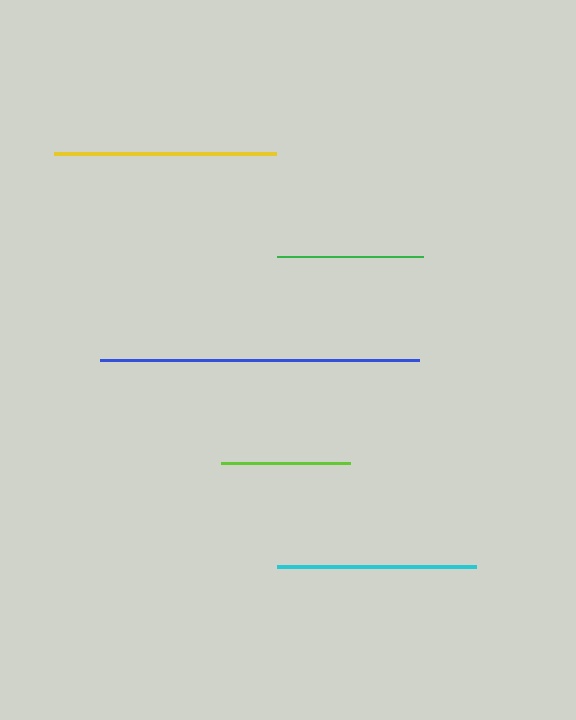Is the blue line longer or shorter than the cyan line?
The blue line is longer than the cyan line.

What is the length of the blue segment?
The blue segment is approximately 320 pixels long.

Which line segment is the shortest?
The lime line is the shortest at approximately 130 pixels.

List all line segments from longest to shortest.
From longest to shortest: blue, yellow, cyan, green, lime.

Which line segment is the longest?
The blue line is the longest at approximately 320 pixels.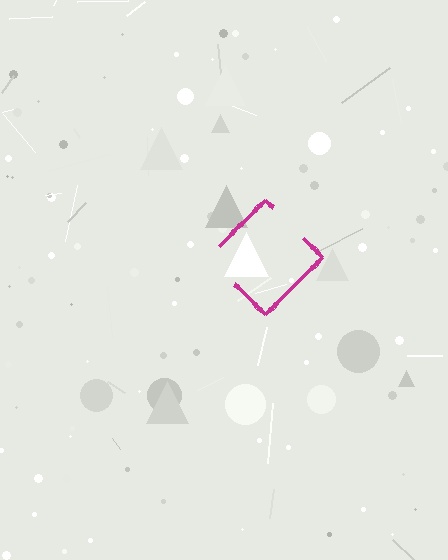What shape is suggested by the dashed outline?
The dashed outline suggests a diamond.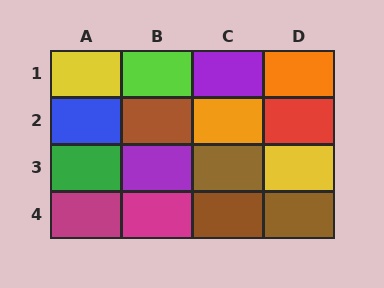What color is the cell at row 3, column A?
Green.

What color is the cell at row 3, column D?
Yellow.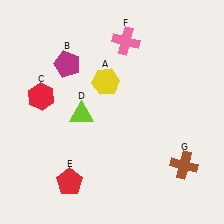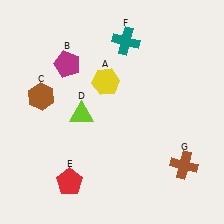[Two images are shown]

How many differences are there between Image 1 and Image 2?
There are 2 differences between the two images.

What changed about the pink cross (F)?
In Image 1, F is pink. In Image 2, it changed to teal.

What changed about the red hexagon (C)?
In Image 1, C is red. In Image 2, it changed to brown.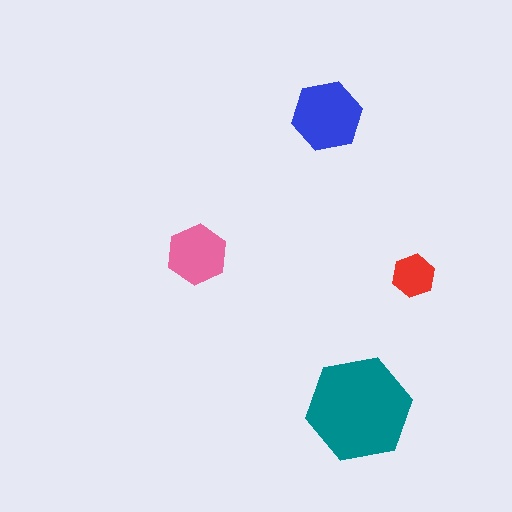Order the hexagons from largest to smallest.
the teal one, the blue one, the pink one, the red one.